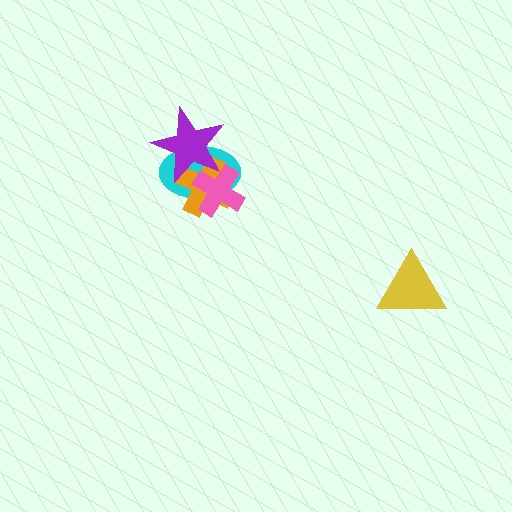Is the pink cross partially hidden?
No, no other shape covers it.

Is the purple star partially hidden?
Yes, it is partially covered by another shape.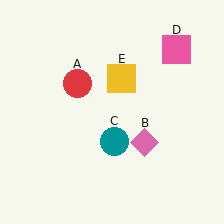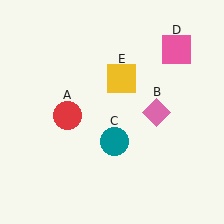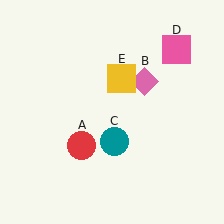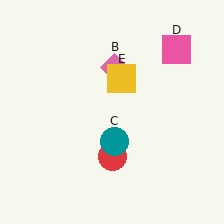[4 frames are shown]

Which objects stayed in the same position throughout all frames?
Teal circle (object C) and pink square (object D) and yellow square (object E) remained stationary.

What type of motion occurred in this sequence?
The red circle (object A), pink diamond (object B) rotated counterclockwise around the center of the scene.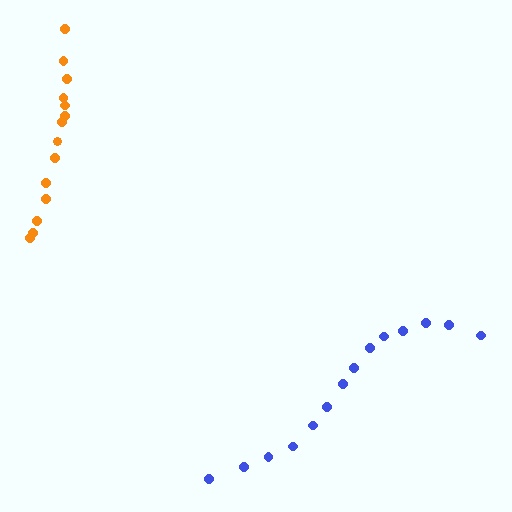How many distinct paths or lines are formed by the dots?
There are 2 distinct paths.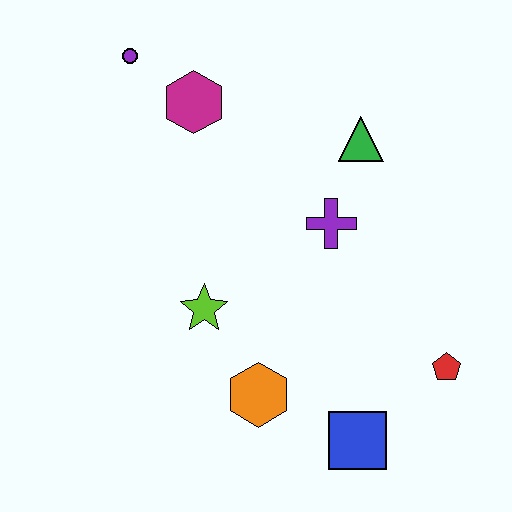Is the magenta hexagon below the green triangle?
No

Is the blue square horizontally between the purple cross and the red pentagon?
Yes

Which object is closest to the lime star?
The orange hexagon is closest to the lime star.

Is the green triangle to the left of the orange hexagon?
No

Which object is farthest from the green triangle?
The blue square is farthest from the green triangle.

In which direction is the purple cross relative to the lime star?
The purple cross is to the right of the lime star.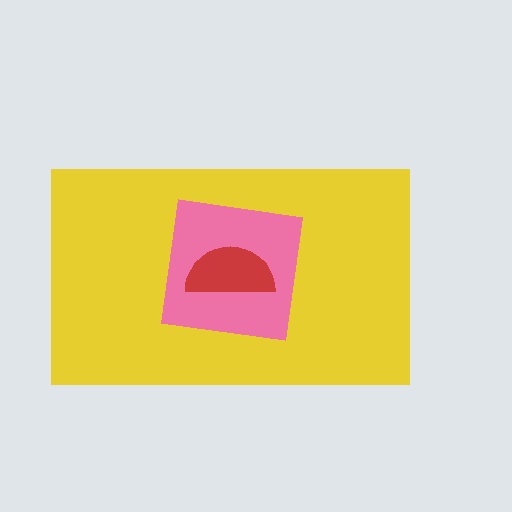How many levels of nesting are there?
3.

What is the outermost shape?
The yellow rectangle.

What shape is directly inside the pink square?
The red semicircle.